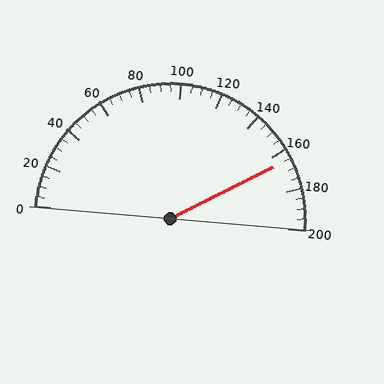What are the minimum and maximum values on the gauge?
The gauge ranges from 0 to 200.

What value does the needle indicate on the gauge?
The needle indicates approximately 165.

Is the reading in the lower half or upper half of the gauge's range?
The reading is in the upper half of the range (0 to 200).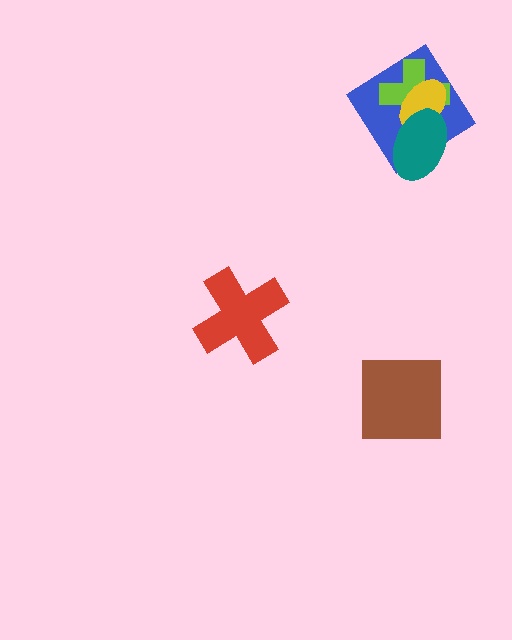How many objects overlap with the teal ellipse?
3 objects overlap with the teal ellipse.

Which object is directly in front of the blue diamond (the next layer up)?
The lime cross is directly in front of the blue diamond.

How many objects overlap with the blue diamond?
3 objects overlap with the blue diamond.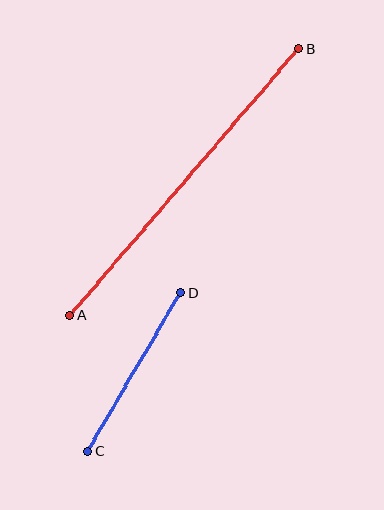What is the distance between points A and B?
The distance is approximately 351 pixels.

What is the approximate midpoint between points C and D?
The midpoint is at approximately (134, 372) pixels.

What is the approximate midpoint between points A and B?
The midpoint is at approximately (185, 182) pixels.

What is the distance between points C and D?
The distance is approximately 183 pixels.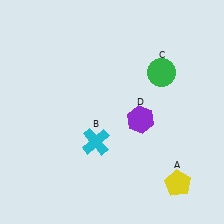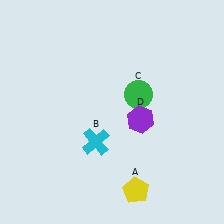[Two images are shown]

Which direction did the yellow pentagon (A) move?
The yellow pentagon (A) moved left.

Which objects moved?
The objects that moved are: the yellow pentagon (A), the green circle (C).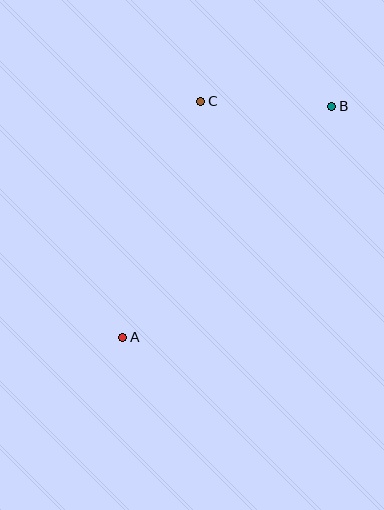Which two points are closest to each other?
Points B and C are closest to each other.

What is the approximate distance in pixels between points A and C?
The distance between A and C is approximately 249 pixels.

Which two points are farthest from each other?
Points A and B are farthest from each other.